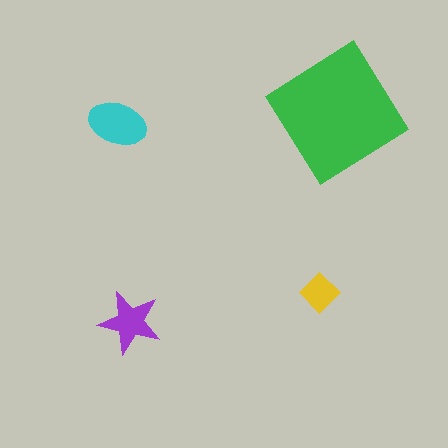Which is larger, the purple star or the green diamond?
The green diamond.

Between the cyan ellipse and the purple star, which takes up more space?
The cyan ellipse.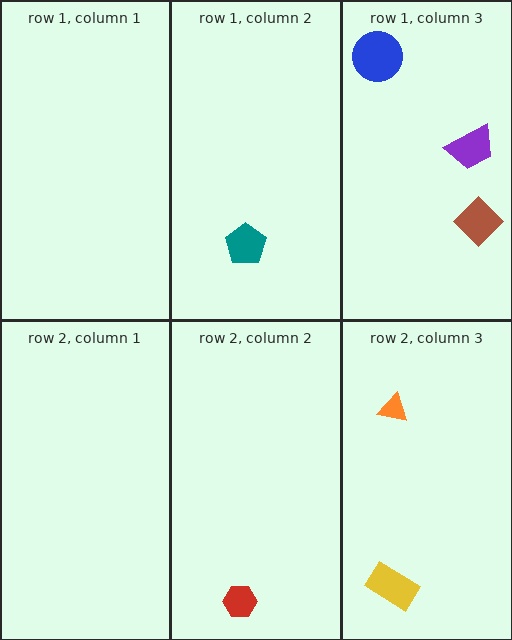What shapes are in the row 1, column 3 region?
The brown diamond, the purple trapezoid, the blue circle.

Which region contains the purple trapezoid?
The row 1, column 3 region.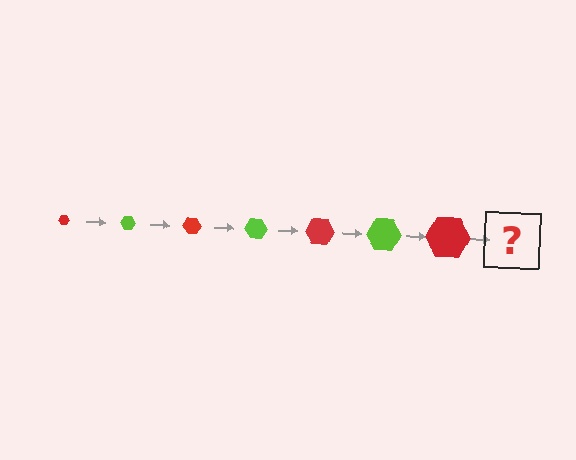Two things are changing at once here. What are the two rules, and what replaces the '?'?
The two rules are that the hexagon grows larger each step and the color cycles through red and lime. The '?' should be a lime hexagon, larger than the previous one.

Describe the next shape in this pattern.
It should be a lime hexagon, larger than the previous one.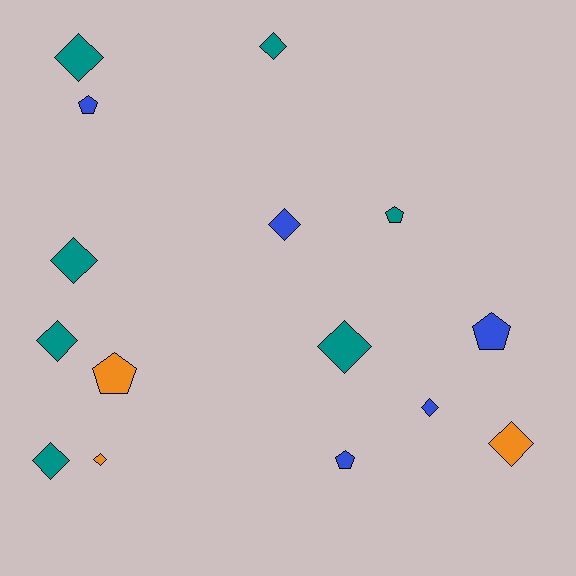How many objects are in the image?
There are 15 objects.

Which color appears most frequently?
Teal, with 7 objects.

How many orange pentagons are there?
There is 1 orange pentagon.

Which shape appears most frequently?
Diamond, with 10 objects.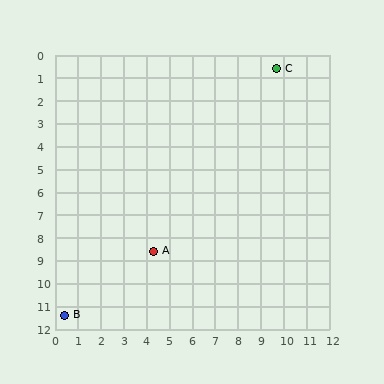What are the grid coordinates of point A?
Point A is at approximately (4.3, 8.6).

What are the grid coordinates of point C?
Point C is at approximately (9.7, 0.6).